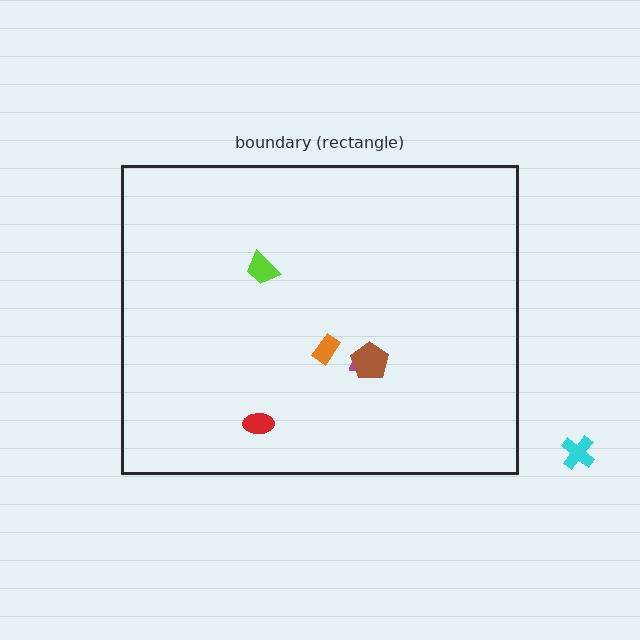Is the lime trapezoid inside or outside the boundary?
Inside.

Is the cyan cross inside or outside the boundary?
Outside.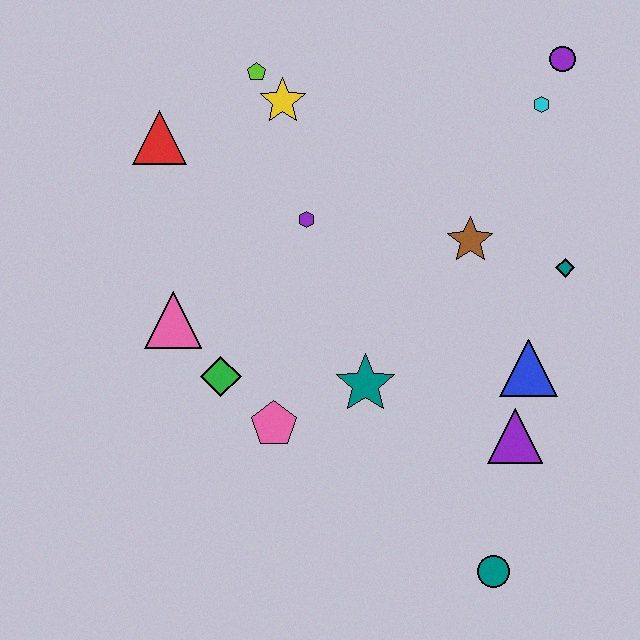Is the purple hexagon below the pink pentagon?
No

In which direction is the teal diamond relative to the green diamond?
The teal diamond is to the right of the green diamond.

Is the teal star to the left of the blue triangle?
Yes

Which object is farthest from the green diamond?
The purple circle is farthest from the green diamond.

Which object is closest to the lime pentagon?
The yellow star is closest to the lime pentagon.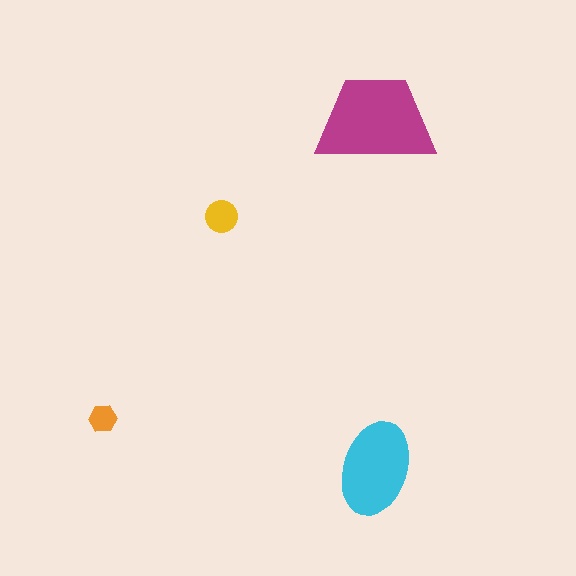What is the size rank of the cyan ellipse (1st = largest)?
2nd.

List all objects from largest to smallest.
The magenta trapezoid, the cyan ellipse, the yellow circle, the orange hexagon.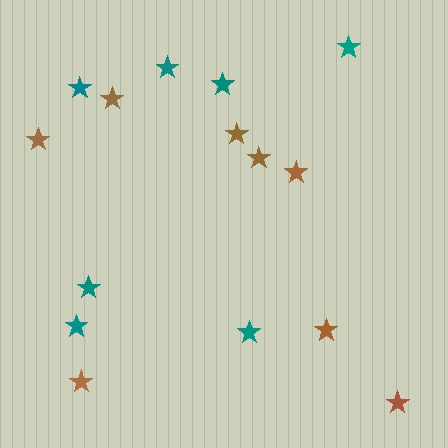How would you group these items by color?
There are 2 groups: one group of teal stars (7) and one group of brown stars (8).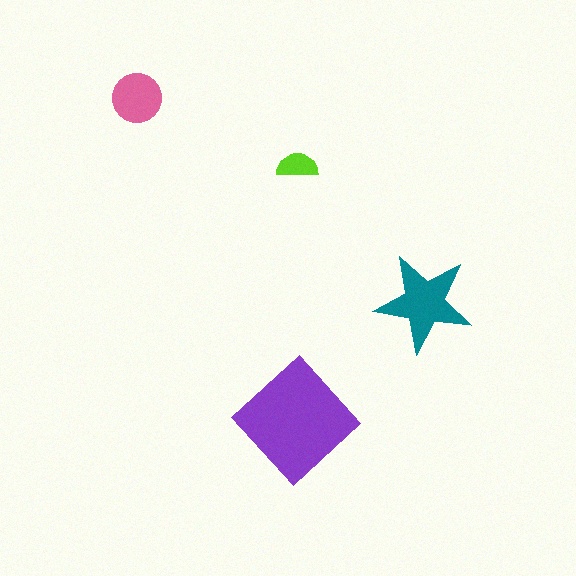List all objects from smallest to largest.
The lime semicircle, the pink circle, the teal star, the purple diamond.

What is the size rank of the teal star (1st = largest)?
2nd.